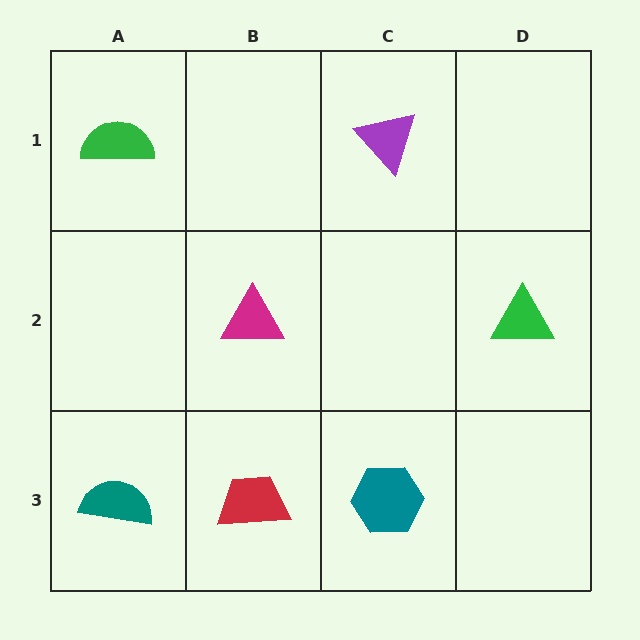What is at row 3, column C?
A teal hexagon.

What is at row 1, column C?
A purple triangle.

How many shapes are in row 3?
3 shapes.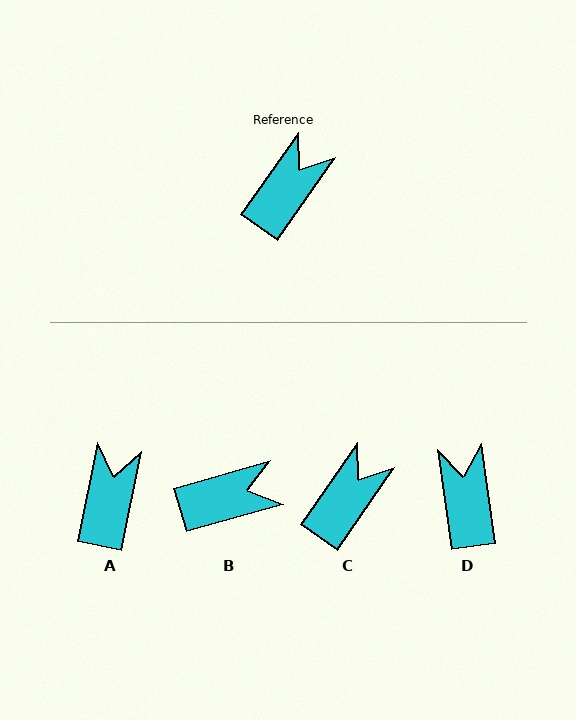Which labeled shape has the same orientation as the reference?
C.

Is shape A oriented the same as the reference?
No, it is off by about 23 degrees.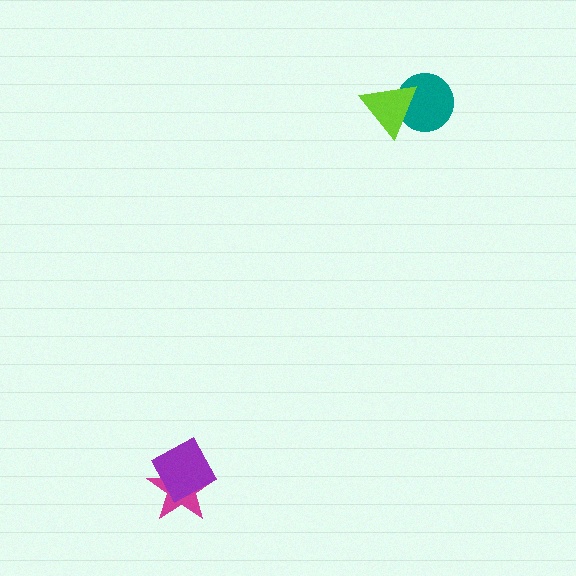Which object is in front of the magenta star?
The purple diamond is in front of the magenta star.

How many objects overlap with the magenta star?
1 object overlaps with the magenta star.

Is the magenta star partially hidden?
Yes, it is partially covered by another shape.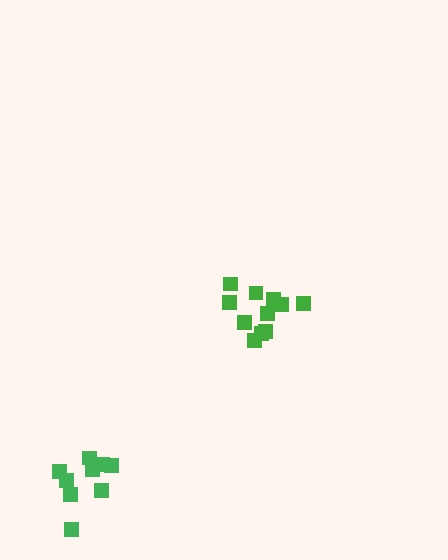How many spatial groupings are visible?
There are 2 spatial groupings.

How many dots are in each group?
Group 1: 11 dots, Group 2: 9 dots (20 total).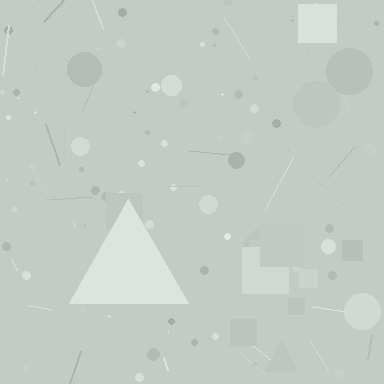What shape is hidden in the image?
A triangle is hidden in the image.